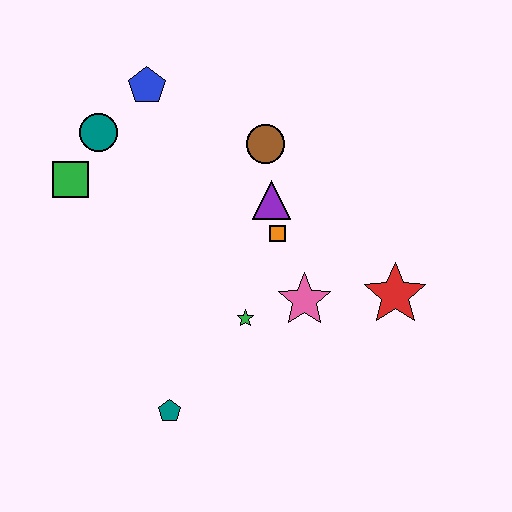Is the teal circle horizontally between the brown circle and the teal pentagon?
No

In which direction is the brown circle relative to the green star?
The brown circle is above the green star.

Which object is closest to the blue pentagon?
The teal circle is closest to the blue pentagon.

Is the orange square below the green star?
No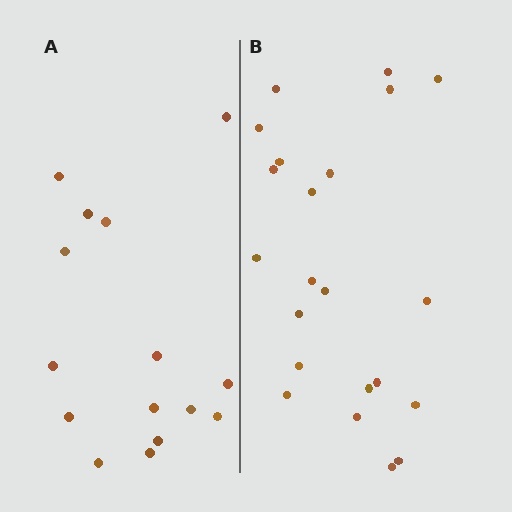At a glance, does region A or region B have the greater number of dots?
Region B (the right region) has more dots.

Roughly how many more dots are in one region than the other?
Region B has roughly 8 or so more dots than region A.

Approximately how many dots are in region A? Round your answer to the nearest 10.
About 20 dots. (The exact count is 15, which rounds to 20.)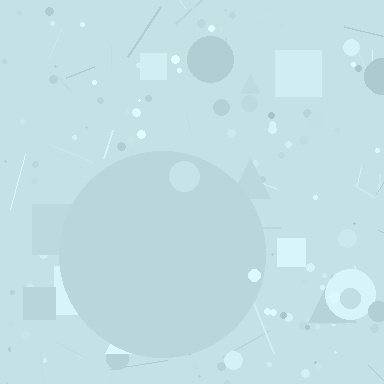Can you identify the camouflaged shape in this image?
The camouflaged shape is a circle.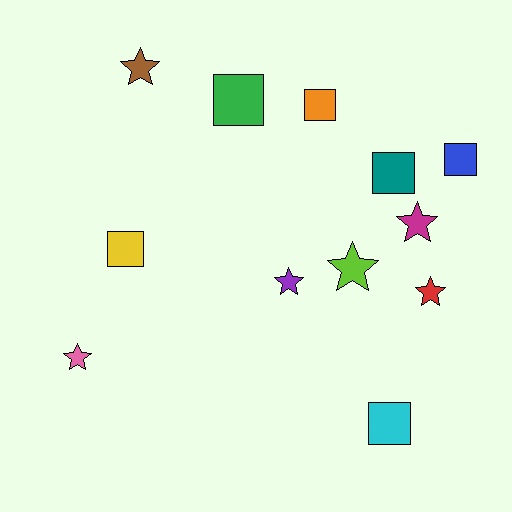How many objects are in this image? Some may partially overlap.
There are 12 objects.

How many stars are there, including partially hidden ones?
There are 6 stars.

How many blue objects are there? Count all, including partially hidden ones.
There is 1 blue object.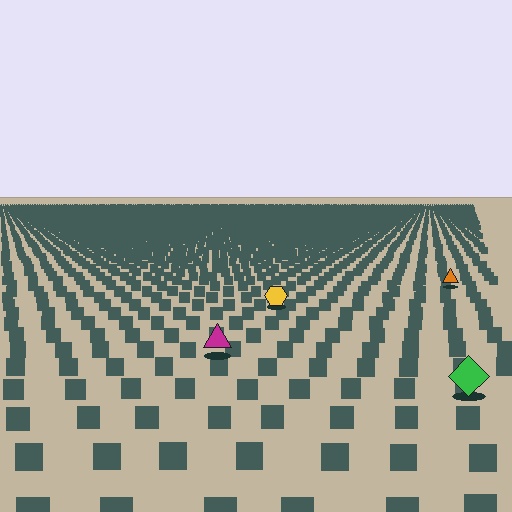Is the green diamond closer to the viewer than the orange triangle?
Yes. The green diamond is closer — you can tell from the texture gradient: the ground texture is coarser near it.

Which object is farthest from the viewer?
The orange triangle is farthest from the viewer. It appears smaller and the ground texture around it is denser.